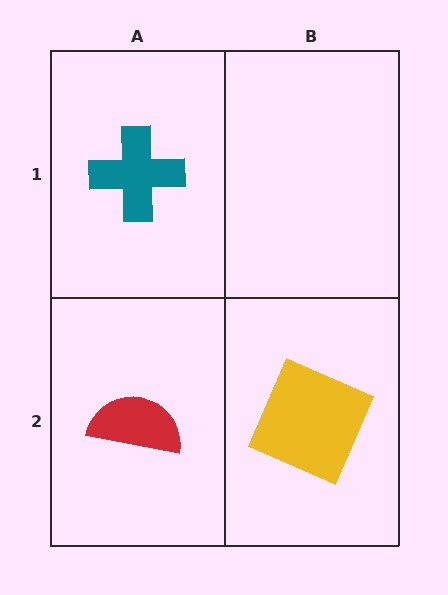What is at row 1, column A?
A teal cross.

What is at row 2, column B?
A yellow square.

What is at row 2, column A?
A red semicircle.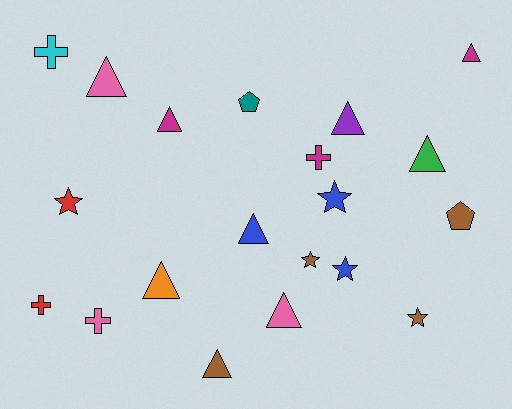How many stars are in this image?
There are 5 stars.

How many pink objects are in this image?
There are 3 pink objects.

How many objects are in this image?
There are 20 objects.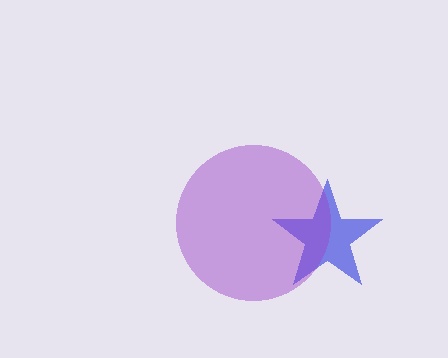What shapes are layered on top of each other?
The layered shapes are: a blue star, a purple circle.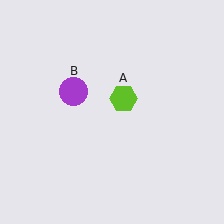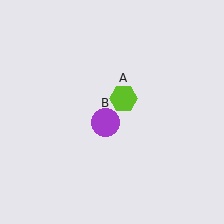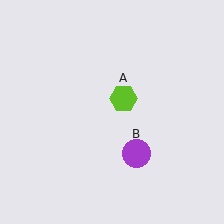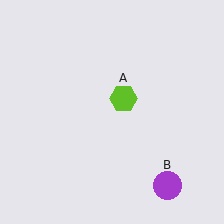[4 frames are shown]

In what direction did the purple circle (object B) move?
The purple circle (object B) moved down and to the right.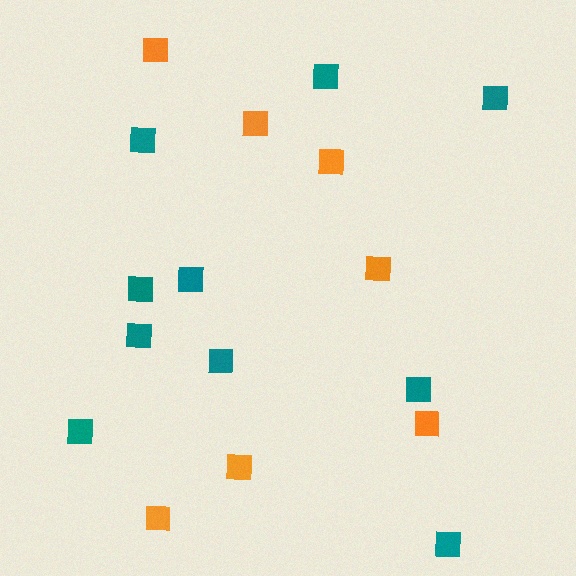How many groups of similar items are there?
There are 2 groups: one group of orange squares (7) and one group of teal squares (10).